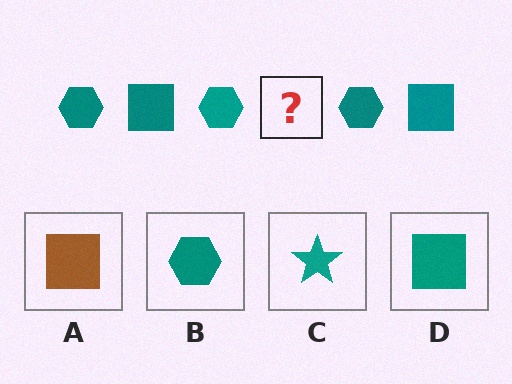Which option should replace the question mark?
Option D.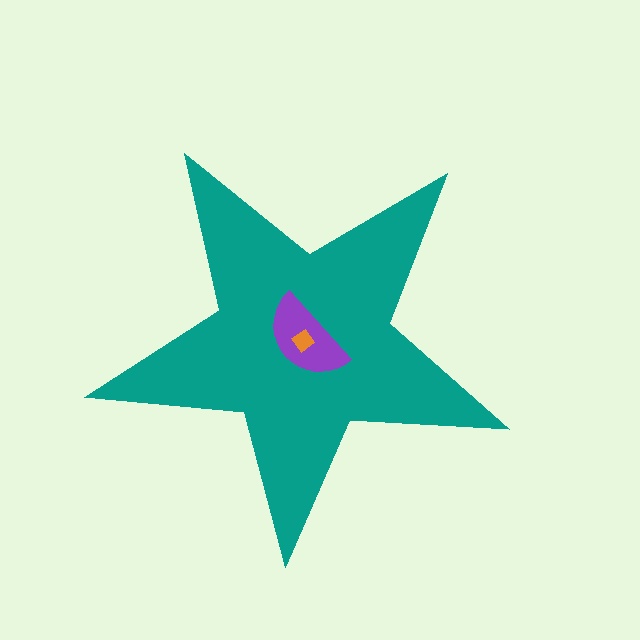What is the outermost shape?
The teal star.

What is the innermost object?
The orange diamond.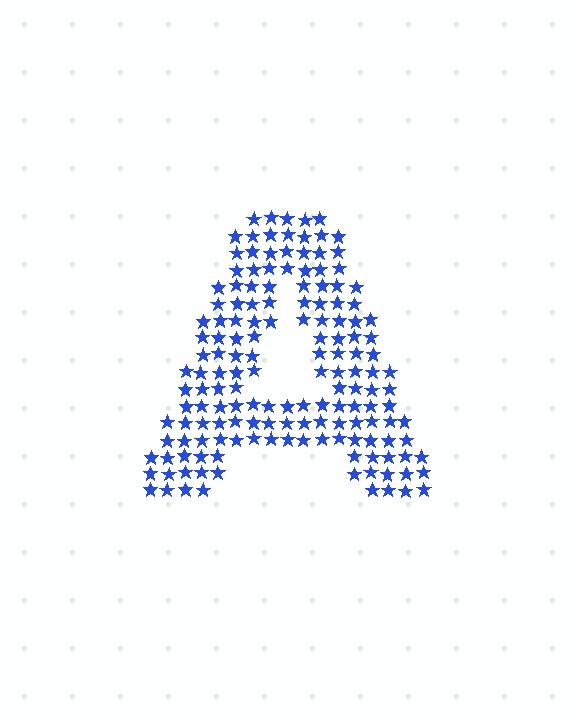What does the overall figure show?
The overall figure shows the letter A.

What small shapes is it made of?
It is made of small stars.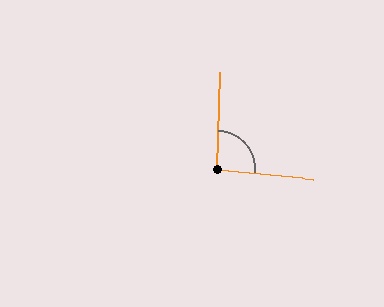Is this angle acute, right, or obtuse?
It is approximately a right angle.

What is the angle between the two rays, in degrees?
Approximately 94 degrees.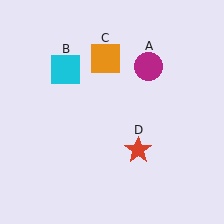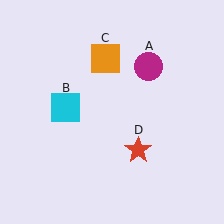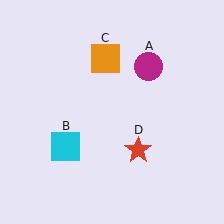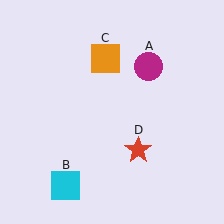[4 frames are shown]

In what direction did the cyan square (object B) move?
The cyan square (object B) moved down.